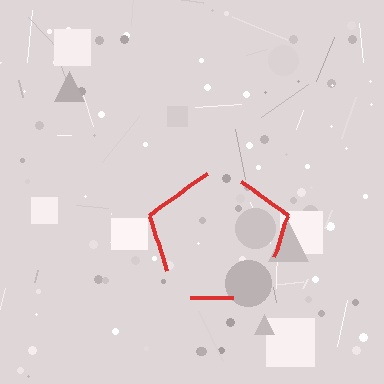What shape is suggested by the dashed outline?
The dashed outline suggests a pentagon.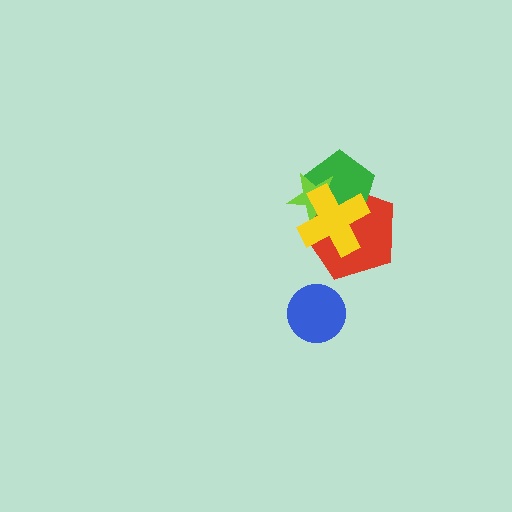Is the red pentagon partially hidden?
Yes, it is partially covered by another shape.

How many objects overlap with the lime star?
3 objects overlap with the lime star.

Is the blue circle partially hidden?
No, no other shape covers it.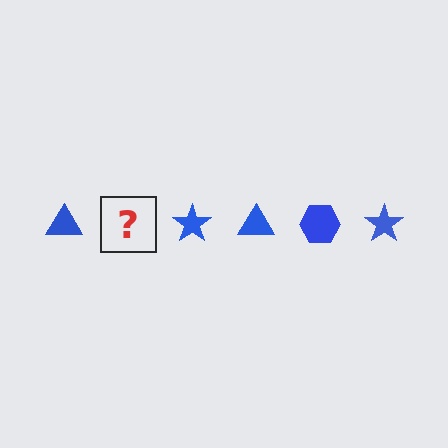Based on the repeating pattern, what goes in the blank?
The blank should be a blue hexagon.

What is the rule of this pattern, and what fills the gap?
The rule is that the pattern cycles through triangle, hexagon, star shapes in blue. The gap should be filled with a blue hexagon.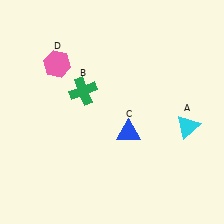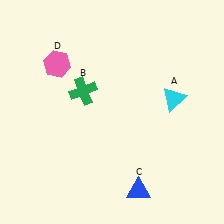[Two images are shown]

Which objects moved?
The objects that moved are: the cyan triangle (A), the blue triangle (C).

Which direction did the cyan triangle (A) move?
The cyan triangle (A) moved up.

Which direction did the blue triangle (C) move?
The blue triangle (C) moved down.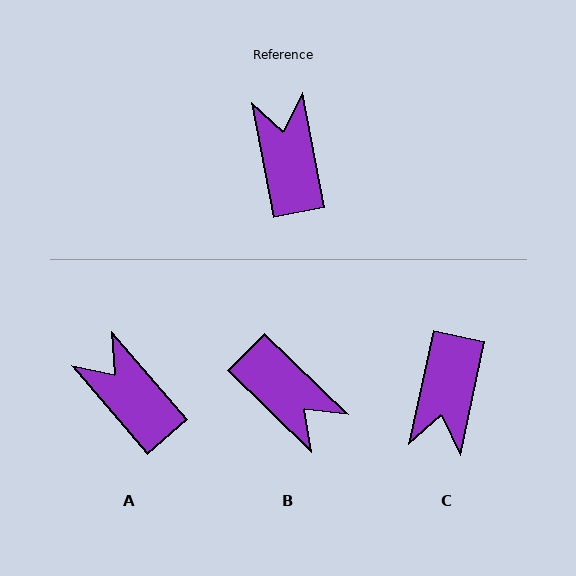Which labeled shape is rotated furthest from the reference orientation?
C, about 157 degrees away.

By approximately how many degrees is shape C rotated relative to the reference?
Approximately 157 degrees counter-clockwise.